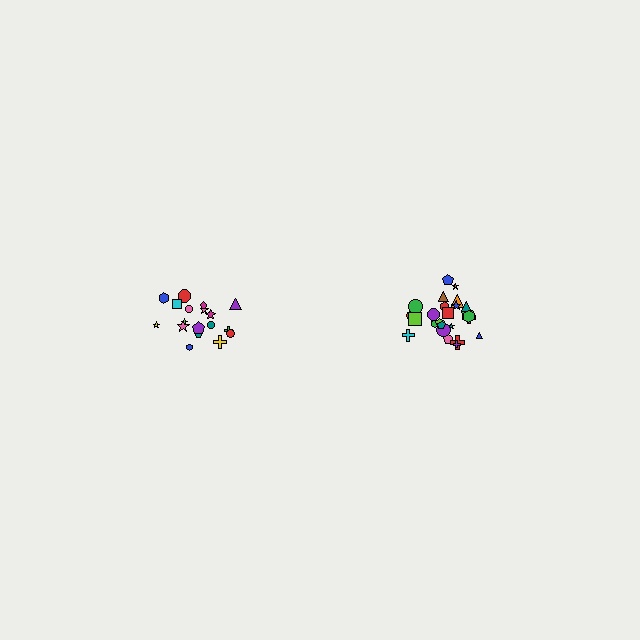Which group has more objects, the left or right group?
The right group.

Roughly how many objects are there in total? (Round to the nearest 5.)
Roughly 45 objects in total.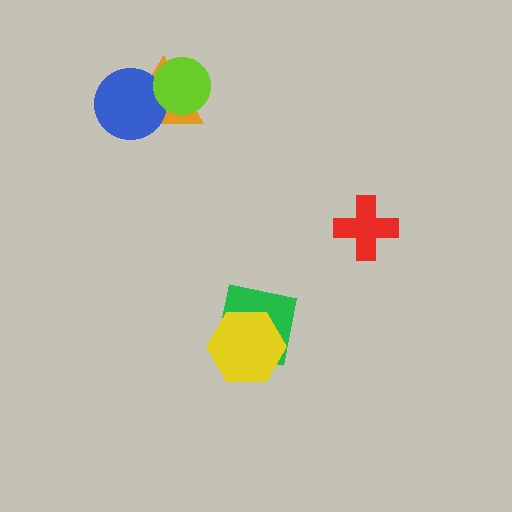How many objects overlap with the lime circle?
2 objects overlap with the lime circle.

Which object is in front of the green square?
The yellow hexagon is in front of the green square.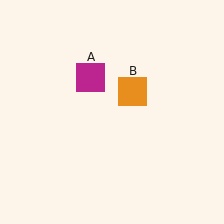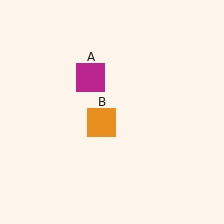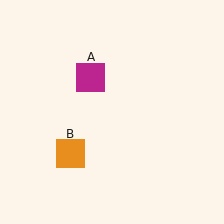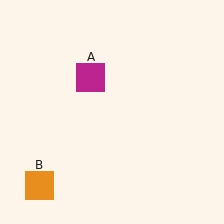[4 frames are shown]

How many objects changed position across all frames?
1 object changed position: orange square (object B).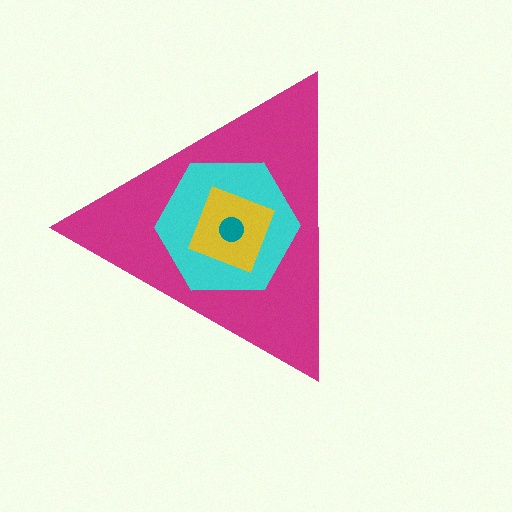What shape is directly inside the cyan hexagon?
The yellow diamond.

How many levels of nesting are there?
4.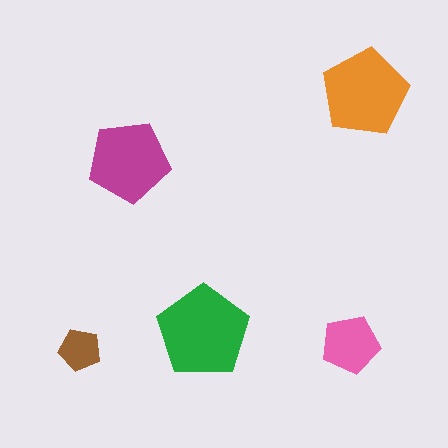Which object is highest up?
The orange pentagon is topmost.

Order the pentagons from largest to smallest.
the green one, the orange one, the magenta one, the pink one, the brown one.